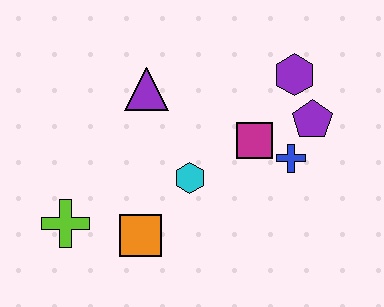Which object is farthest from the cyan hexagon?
The purple hexagon is farthest from the cyan hexagon.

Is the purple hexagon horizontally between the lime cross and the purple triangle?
No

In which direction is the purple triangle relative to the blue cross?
The purple triangle is to the left of the blue cross.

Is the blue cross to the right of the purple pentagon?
No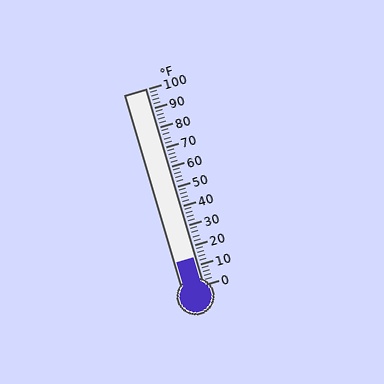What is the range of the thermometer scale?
The thermometer scale ranges from 0°F to 100°F.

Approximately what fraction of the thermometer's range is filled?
The thermometer is filled to approximately 15% of its range.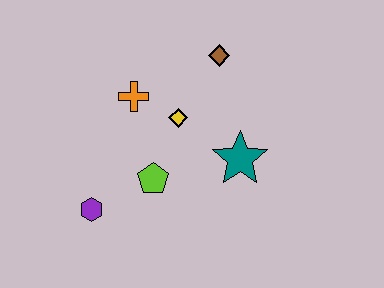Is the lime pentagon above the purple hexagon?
Yes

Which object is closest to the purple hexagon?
The lime pentagon is closest to the purple hexagon.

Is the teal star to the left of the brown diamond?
No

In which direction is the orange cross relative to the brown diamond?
The orange cross is to the left of the brown diamond.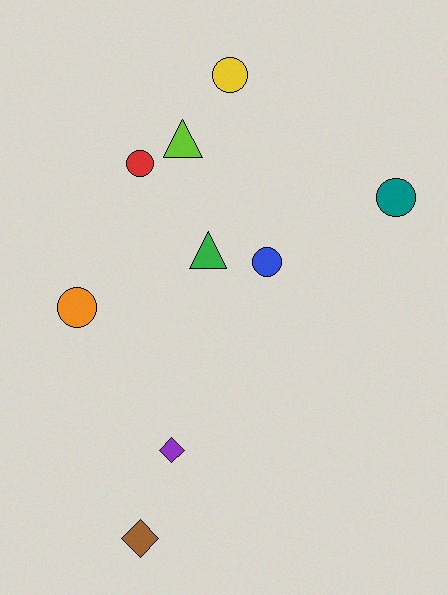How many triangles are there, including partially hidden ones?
There are 2 triangles.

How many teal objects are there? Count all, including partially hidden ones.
There is 1 teal object.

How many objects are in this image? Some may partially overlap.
There are 9 objects.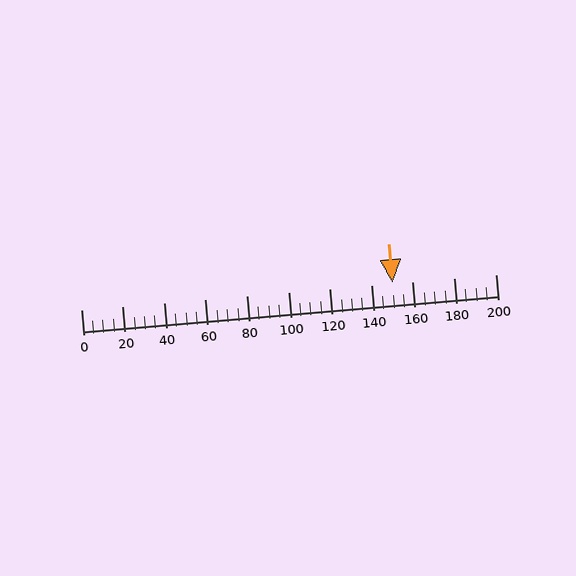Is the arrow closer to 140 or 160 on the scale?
The arrow is closer to 160.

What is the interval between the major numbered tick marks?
The major tick marks are spaced 20 units apart.